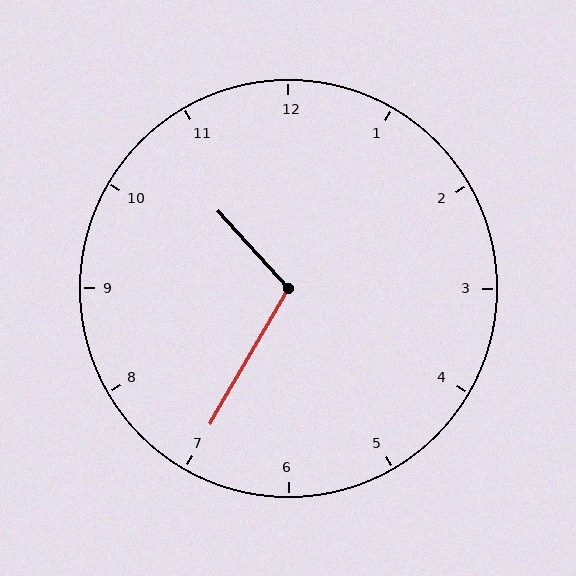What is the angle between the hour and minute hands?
Approximately 108 degrees.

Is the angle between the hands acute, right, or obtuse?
It is obtuse.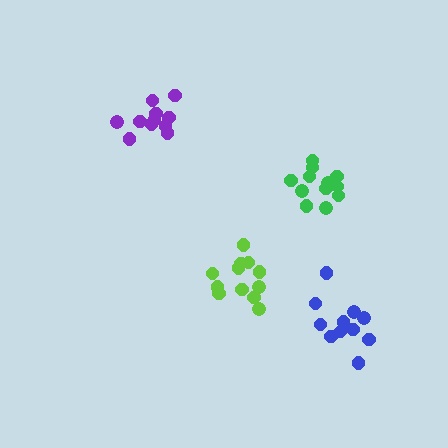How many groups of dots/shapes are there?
There are 4 groups.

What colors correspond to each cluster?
The clusters are colored: blue, lime, green, purple.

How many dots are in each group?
Group 1: 11 dots, Group 2: 13 dots, Group 3: 12 dots, Group 4: 11 dots (47 total).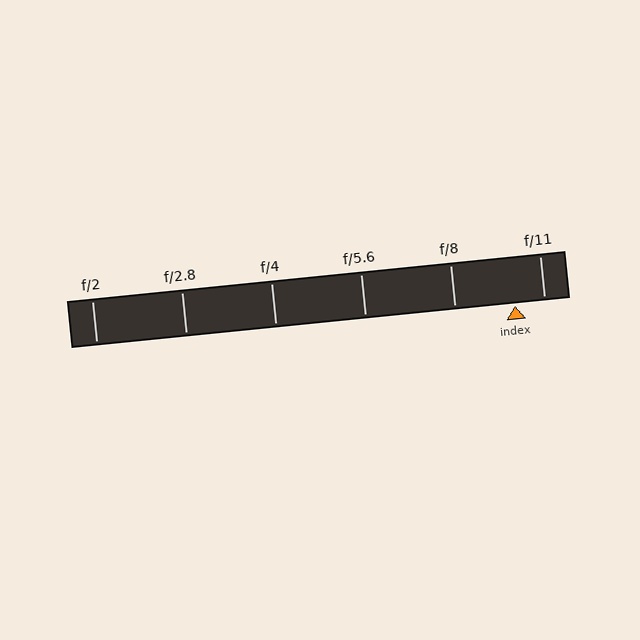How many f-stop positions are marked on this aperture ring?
There are 6 f-stop positions marked.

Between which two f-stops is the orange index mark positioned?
The index mark is between f/8 and f/11.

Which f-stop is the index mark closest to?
The index mark is closest to f/11.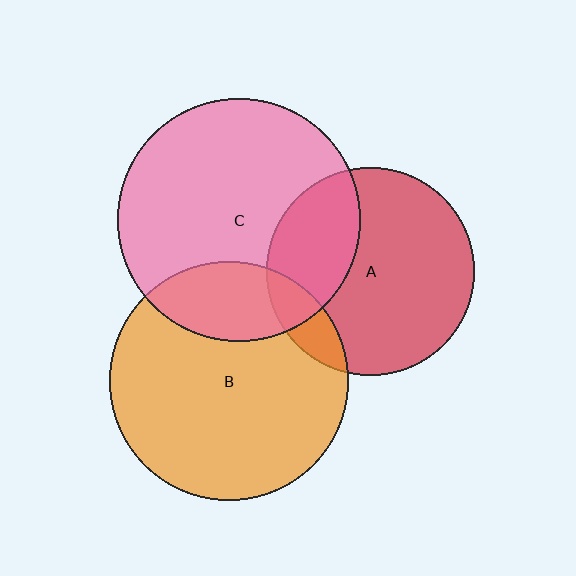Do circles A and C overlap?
Yes.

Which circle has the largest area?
Circle C (pink).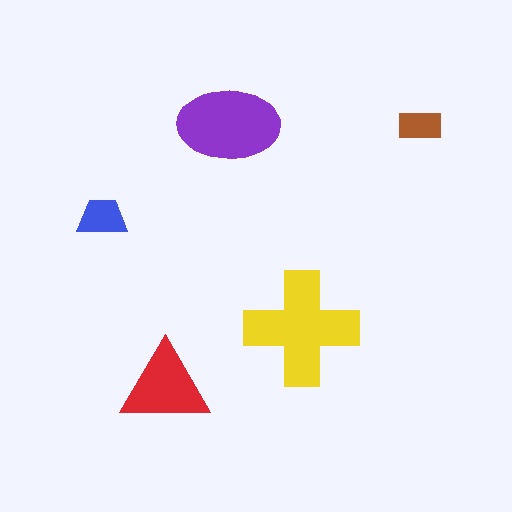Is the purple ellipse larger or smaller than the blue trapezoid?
Larger.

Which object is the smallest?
The brown rectangle.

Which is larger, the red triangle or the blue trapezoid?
The red triangle.